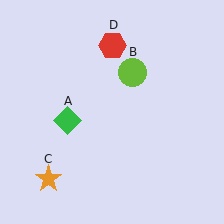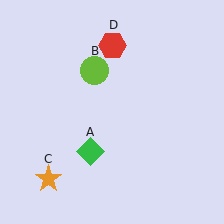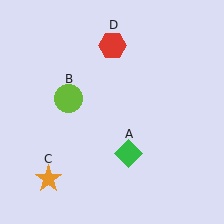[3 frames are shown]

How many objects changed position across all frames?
2 objects changed position: green diamond (object A), lime circle (object B).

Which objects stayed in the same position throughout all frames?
Orange star (object C) and red hexagon (object D) remained stationary.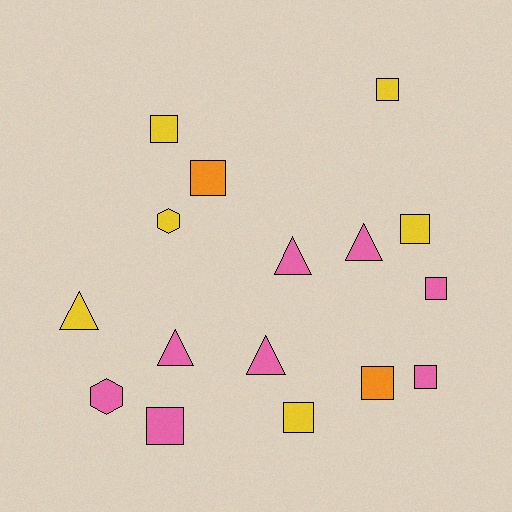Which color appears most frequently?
Pink, with 8 objects.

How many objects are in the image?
There are 16 objects.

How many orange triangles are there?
There are no orange triangles.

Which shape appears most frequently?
Square, with 9 objects.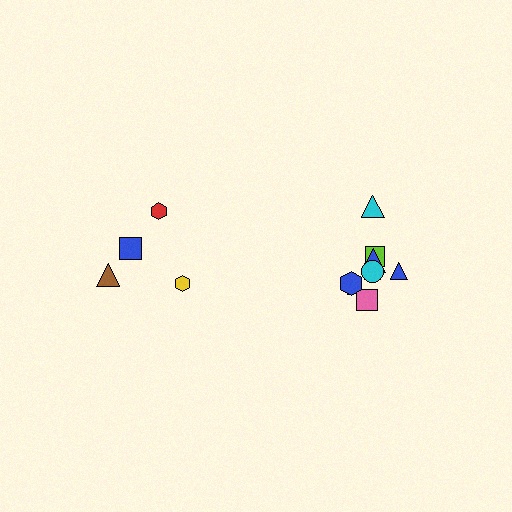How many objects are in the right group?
There are 8 objects.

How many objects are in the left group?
There are 4 objects.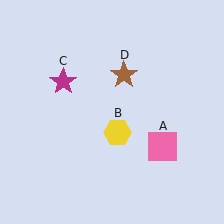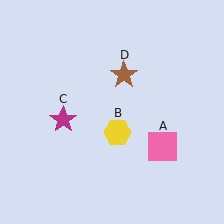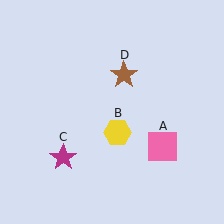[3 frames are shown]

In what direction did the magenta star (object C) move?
The magenta star (object C) moved down.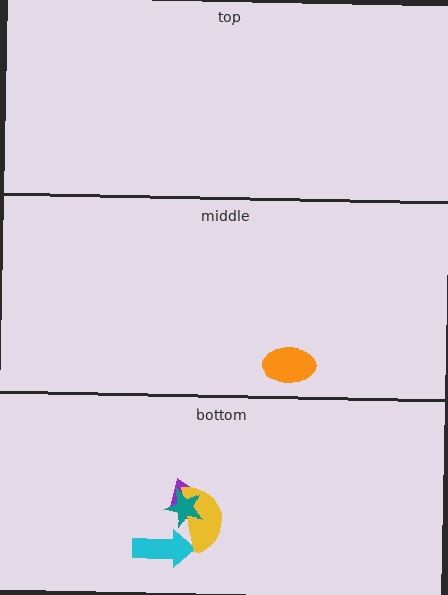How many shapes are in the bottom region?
4.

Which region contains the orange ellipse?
The middle region.